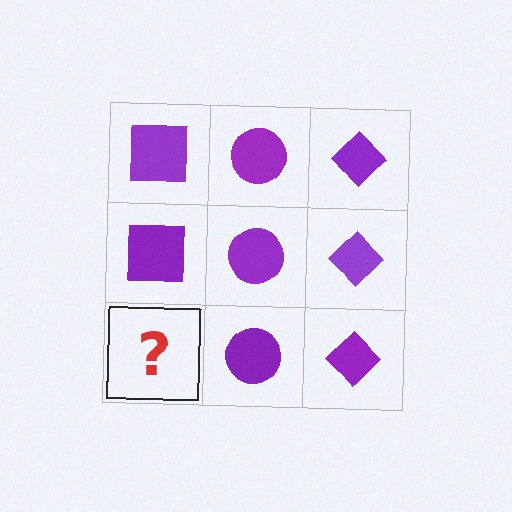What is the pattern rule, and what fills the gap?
The rule is that each column has a consistent shape. The gap should be filled with a purple square.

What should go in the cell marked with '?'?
The missing cell should contain a purple square.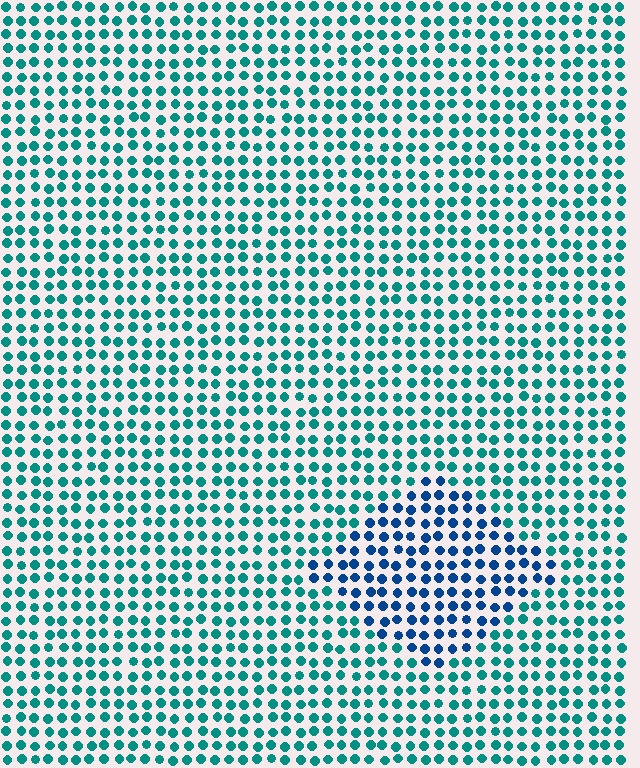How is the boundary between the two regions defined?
The boundary is defined purely by a slight shift in hue (about 38 degrees). Spacing, size, and orientation are identical on both sides.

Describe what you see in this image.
The image is filled with small teal elements in a uniform arrangement. A diamond-shaped region is visible where the elements are tinted to a slightly different hue, forming a subtle color boundary.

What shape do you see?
I see a diamond.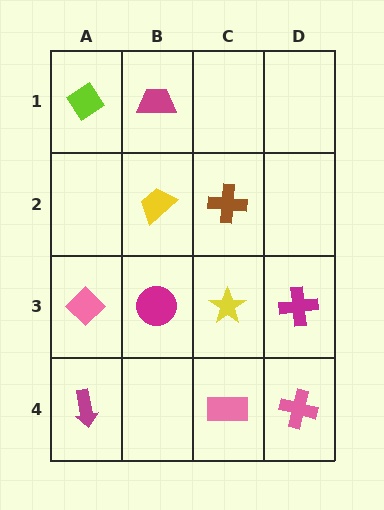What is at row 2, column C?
A brown cross.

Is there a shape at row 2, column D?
No, that cell is empty.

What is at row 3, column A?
A pink diamond.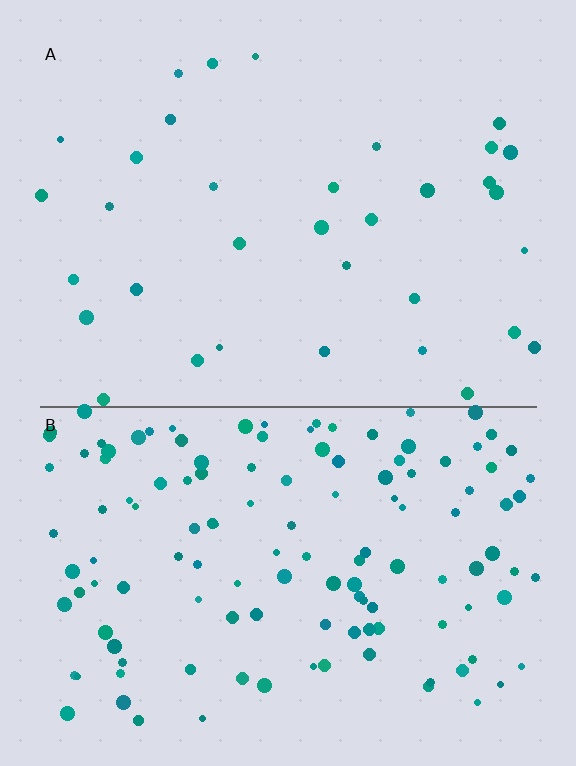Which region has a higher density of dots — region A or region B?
B (the bottom).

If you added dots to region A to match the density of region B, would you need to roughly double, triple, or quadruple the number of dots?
Approximately quadruple.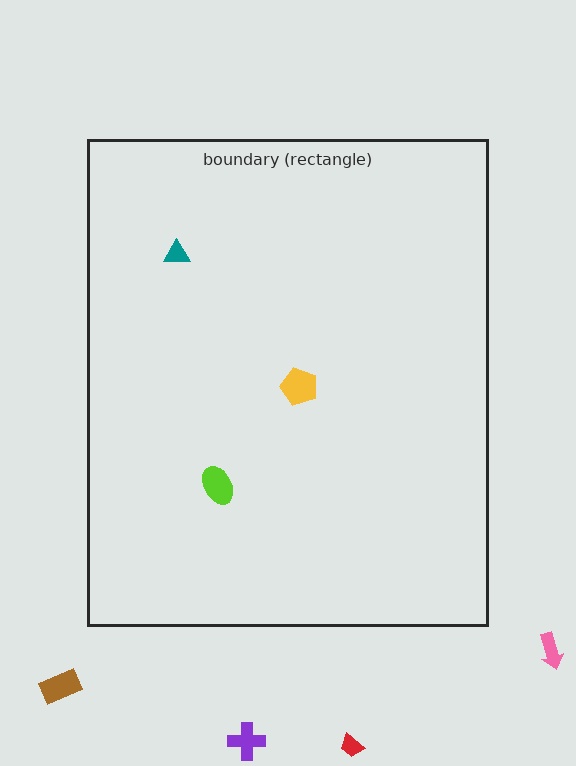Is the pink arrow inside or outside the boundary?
Outside.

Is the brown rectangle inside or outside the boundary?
Outside.